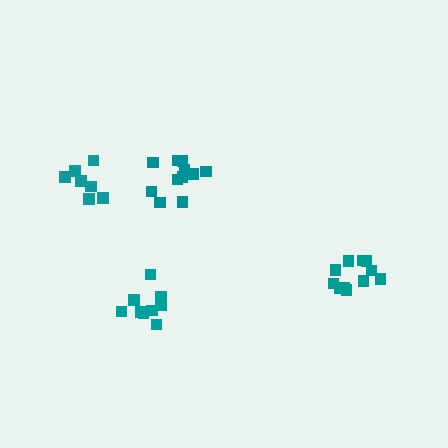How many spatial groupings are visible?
There are 4 spatial groupings.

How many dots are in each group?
Group 1: 9 dots, Group 2: 11 dots, Group 3: 7 dots, Group 4: 11 dots (38 total).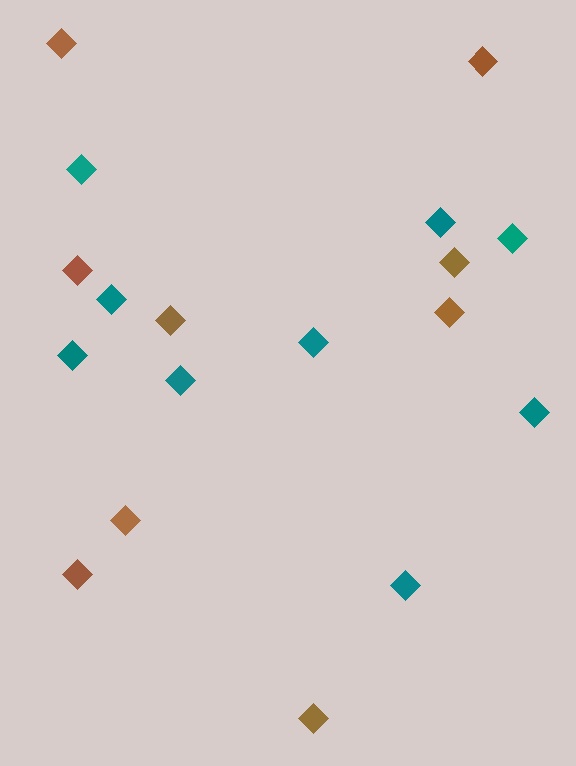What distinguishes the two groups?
There are 2 groups: one group of brown diamonds (9) and one group of teal diamonds (9).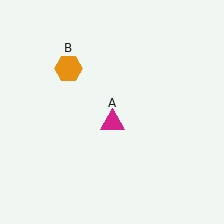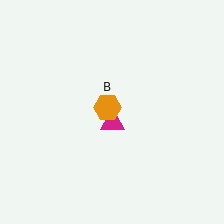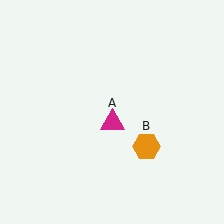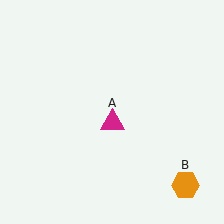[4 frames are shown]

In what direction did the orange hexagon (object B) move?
The orange hexagon (object B) moved down and to the right.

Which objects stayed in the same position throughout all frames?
Magenta triangle (object A) remained stationary.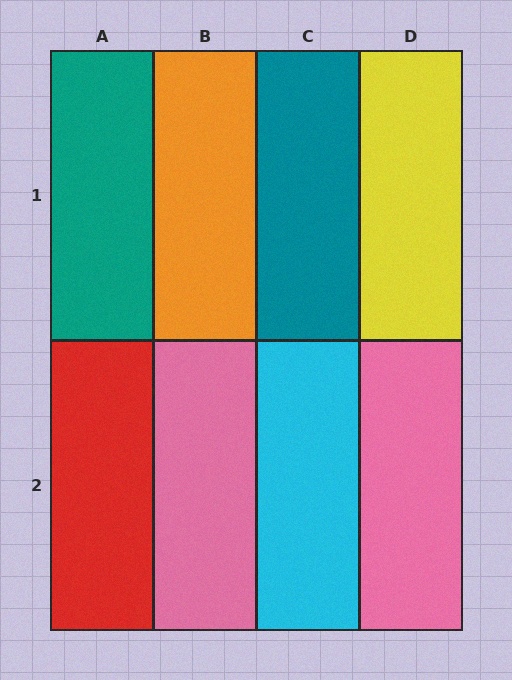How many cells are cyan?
1 cell is cyan.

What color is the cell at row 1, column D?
Yellow.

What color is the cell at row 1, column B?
Orange.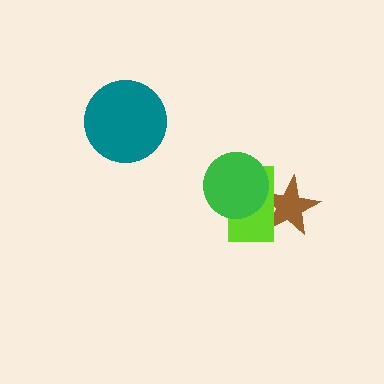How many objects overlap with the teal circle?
0 objects overlap with the teal circle.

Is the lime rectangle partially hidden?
Yes, it is partially covered by another shape.